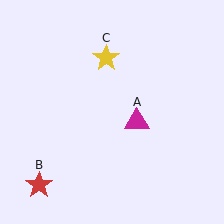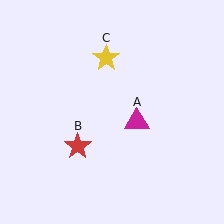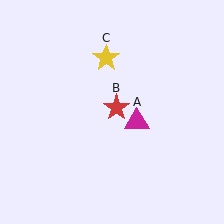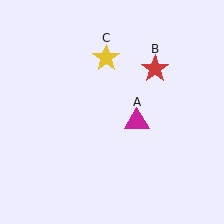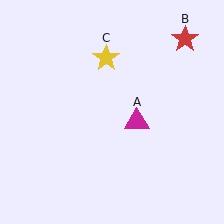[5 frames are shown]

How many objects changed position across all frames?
1 object changed position: red star (object B).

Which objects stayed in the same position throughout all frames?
Magenta triangle (object A) and yellow star (object C) remained stationary.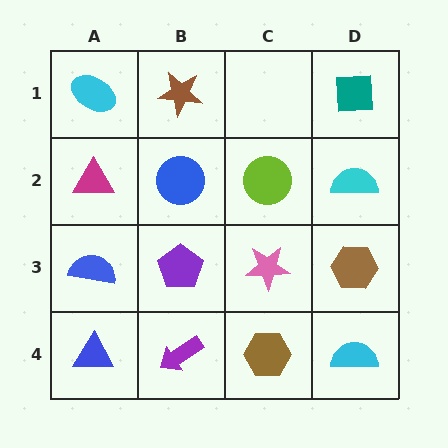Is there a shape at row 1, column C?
No, that cell is empty.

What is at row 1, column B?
A brown star.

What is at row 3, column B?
A purple pentagon.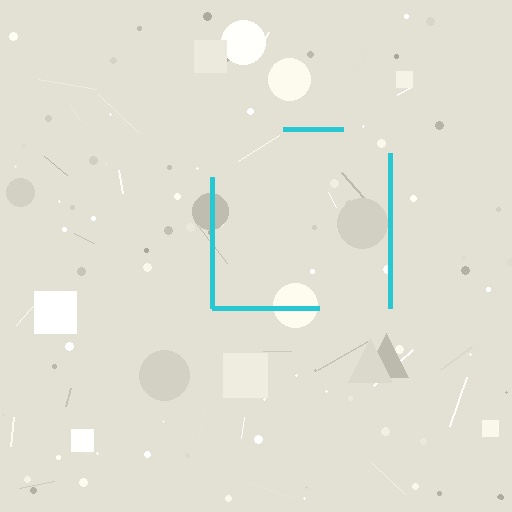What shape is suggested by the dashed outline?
The dashed outline suggests a square.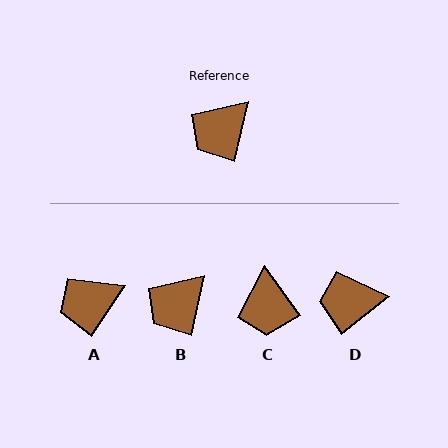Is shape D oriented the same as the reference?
No, it is off by about 39 degrees.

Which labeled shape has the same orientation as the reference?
B.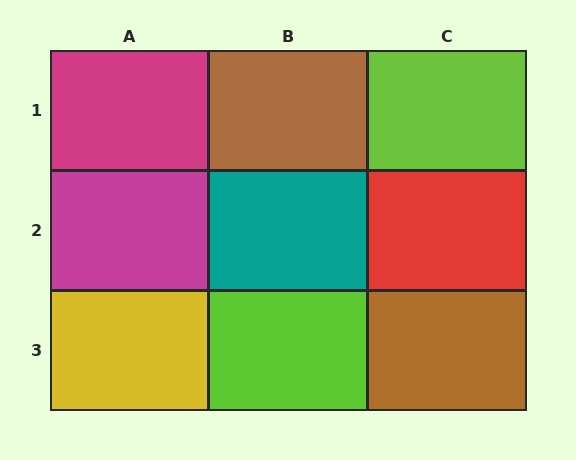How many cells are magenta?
2 cells are magenta.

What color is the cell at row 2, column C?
Red.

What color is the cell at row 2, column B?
Teal.